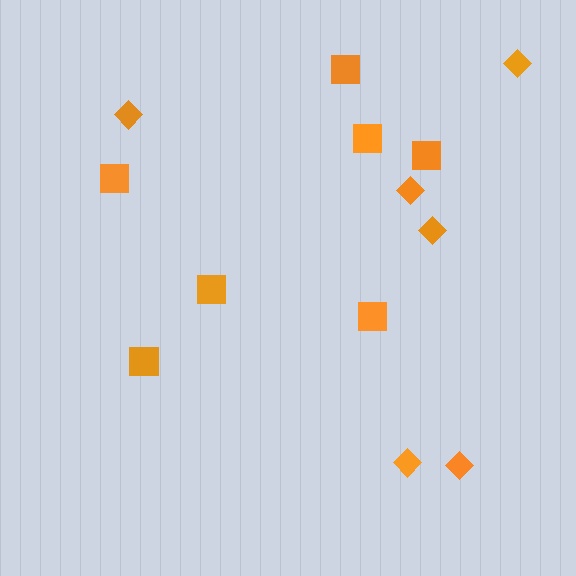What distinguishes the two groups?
There are 2 groups: one group of squares (7) and one group of diamonds (6).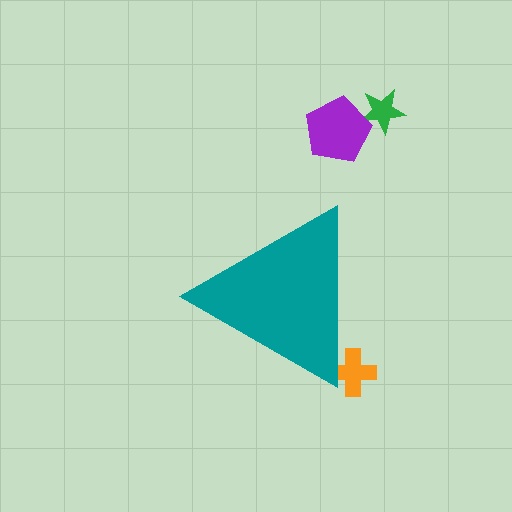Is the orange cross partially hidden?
Yes, the orange cross is partially hidden behind the teal triangle.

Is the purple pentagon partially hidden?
No, the purple pentagon is fully visible.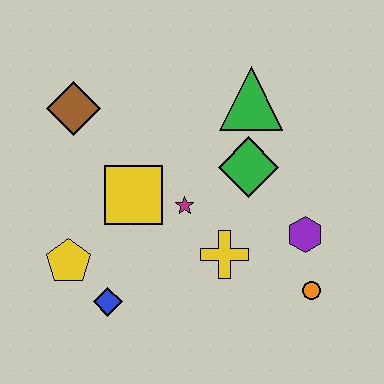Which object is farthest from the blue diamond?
The green triangle is farthest from the blue diamond.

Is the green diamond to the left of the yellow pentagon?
No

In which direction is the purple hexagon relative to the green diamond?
The purple hexagon is below the green diamond.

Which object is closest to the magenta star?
The yellow square is closest to the magenta star.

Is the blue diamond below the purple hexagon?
Yes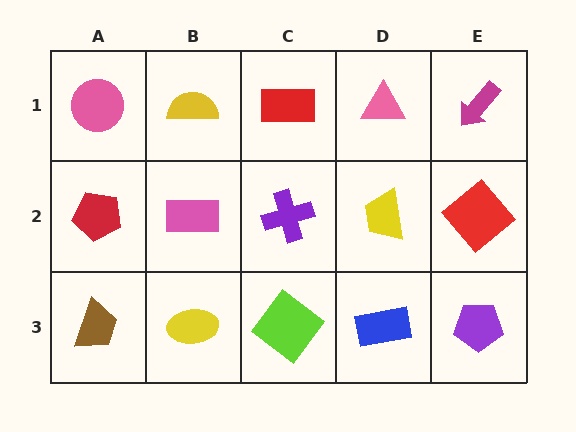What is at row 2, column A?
A red pentagon.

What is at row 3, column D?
A blue rectangle.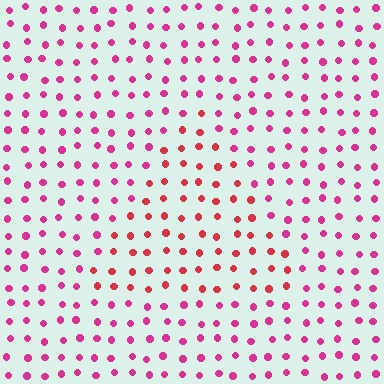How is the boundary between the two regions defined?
The boundary is defined purely by a slight shift in hue (about 29 degrees). Spacing, size, and orientation are identical on both sides.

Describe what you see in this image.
The image is filled with small magenta elements in a uniform arrangement. A triangle-shaped region is visible where the elements are tinted to a slightly different hue, forming a subtle color boundary.